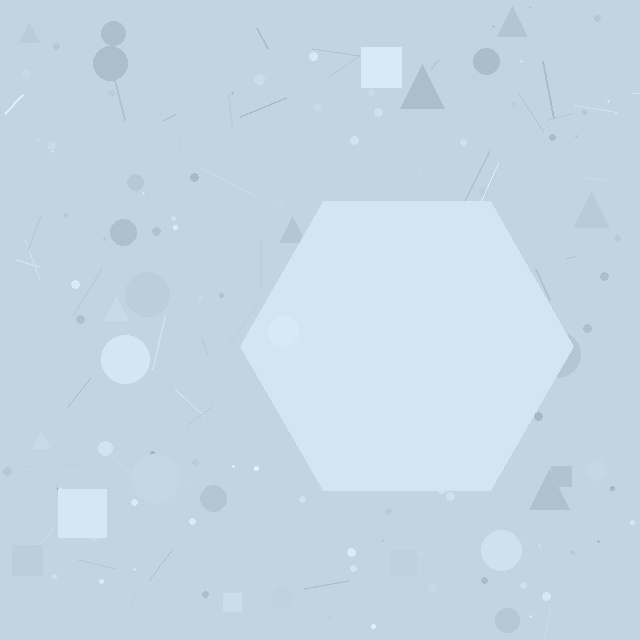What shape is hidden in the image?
A hexagon is hidden in the image.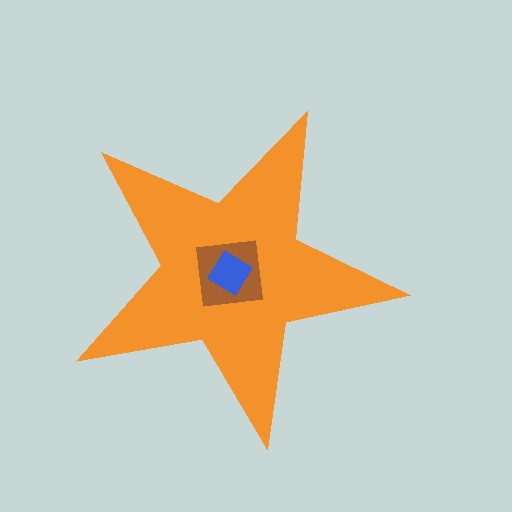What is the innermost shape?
The blue diamond.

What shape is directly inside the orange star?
The brown square.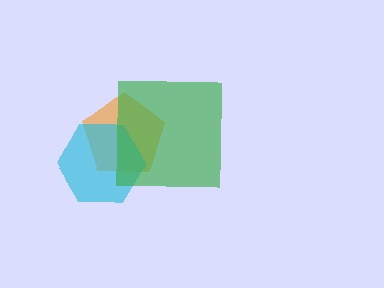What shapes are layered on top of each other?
The layered shapes are: an orange pentagon, a cyan hexagon, a green square.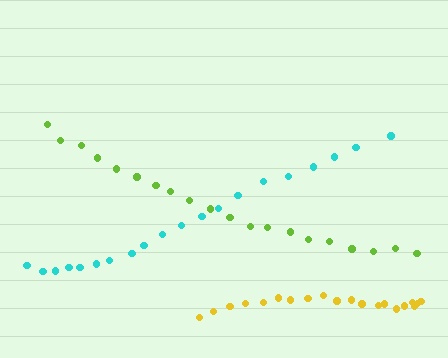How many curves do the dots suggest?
There are 3 distinct paths.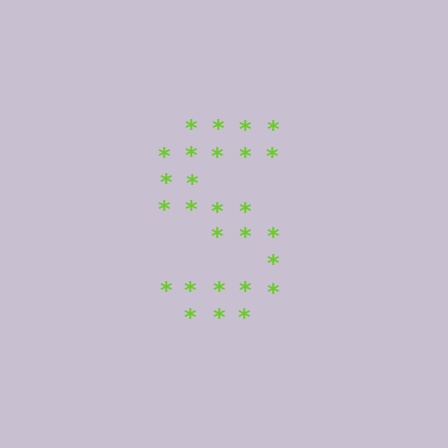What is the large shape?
The large shape is the letter S.